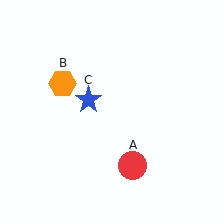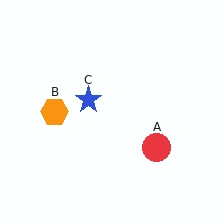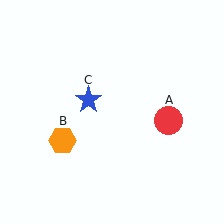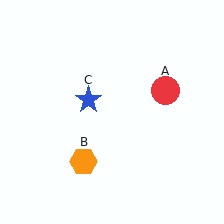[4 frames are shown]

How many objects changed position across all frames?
2 objects changed position: red circle (object A), orange hexagon (object B).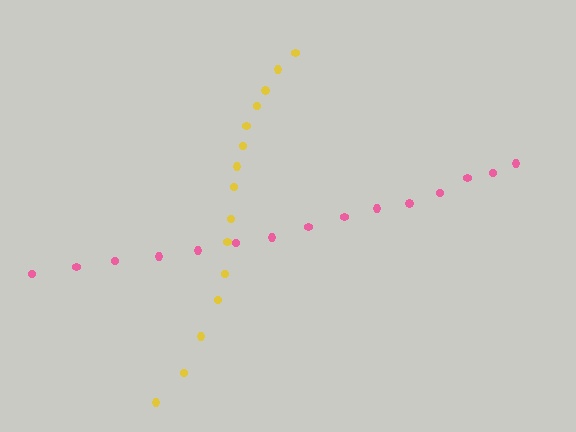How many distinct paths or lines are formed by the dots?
There are 2 distinct paths.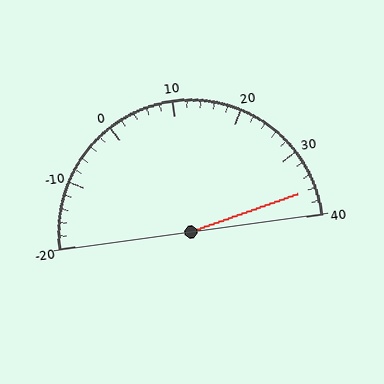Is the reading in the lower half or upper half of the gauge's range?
The reading is in the upper half of the range (-20 to 40).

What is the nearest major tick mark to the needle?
The nearest major tick mark is 40.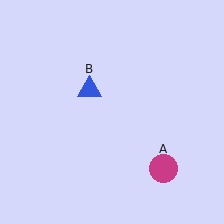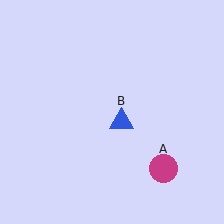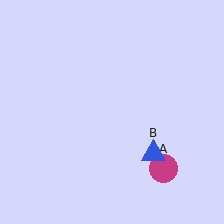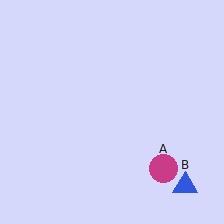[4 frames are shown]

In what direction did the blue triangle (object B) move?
The blue triangle (object B) moved down and to the right.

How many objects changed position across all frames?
1 object changed position: blue triangle (object B).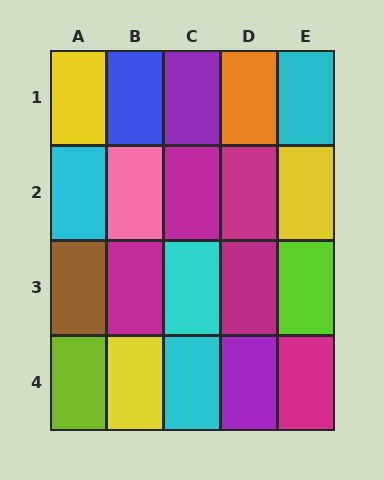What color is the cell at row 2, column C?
Magenta.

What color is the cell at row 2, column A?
Cyan.